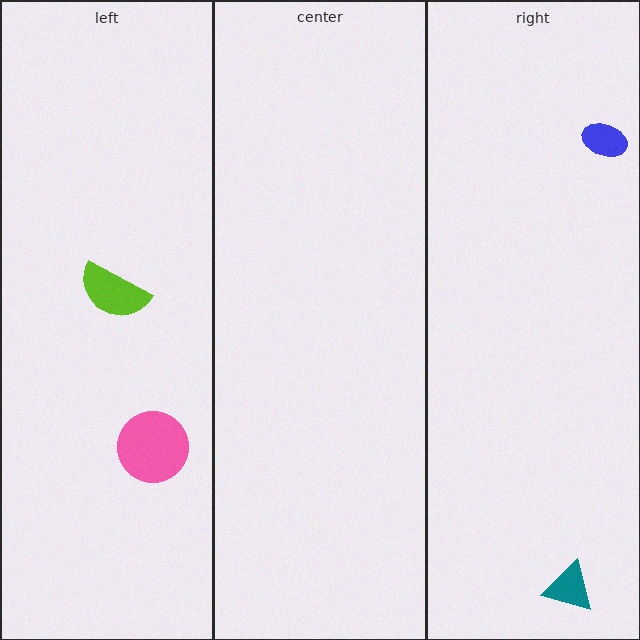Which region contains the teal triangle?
The right region.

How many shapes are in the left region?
2.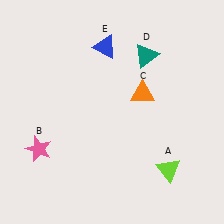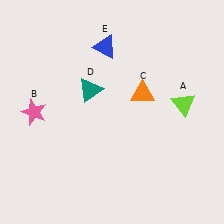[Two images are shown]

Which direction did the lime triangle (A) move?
The lime triangle (A) moved up.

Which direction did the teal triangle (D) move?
The teal triangle (D) moved left.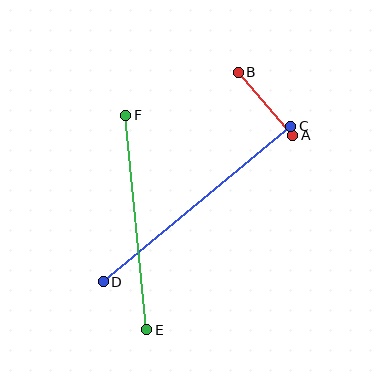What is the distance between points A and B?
The distance is approximately 83 pixels.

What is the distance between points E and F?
The distance is approximately 216 pixels.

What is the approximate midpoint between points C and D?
The midpoint is at approximately (197, 204) pixels.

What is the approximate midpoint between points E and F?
The midpoint is at approximately (136, 223) pixels.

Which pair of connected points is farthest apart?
Points C and D are farthest apart.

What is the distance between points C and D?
The distance is approximately 243 pixels.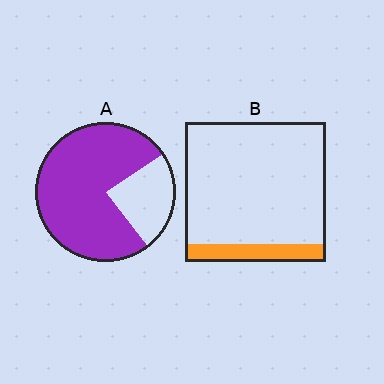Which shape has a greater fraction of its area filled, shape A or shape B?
Shape A.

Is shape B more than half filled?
No.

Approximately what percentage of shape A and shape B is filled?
A is approximately 75% and B is approximately 15%.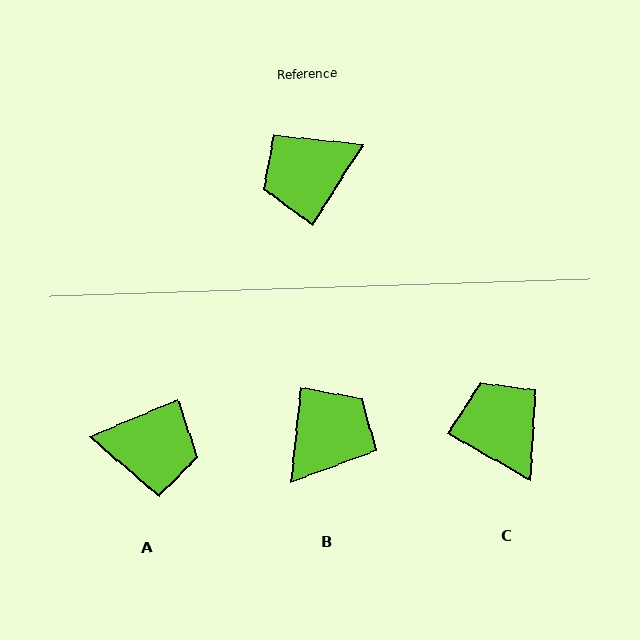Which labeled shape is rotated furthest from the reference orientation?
B, about 154 degrees away.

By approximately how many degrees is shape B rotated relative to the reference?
Approximately 154 degrees clockwise.